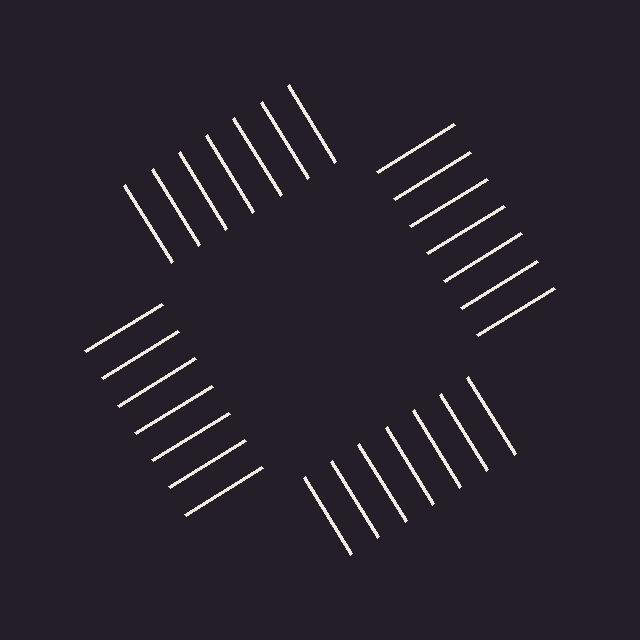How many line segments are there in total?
28 — 7 along each of the 4 edges.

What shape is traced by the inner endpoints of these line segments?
An illusory square — the line segments terminate on its edges but no continuous stroke is drawn.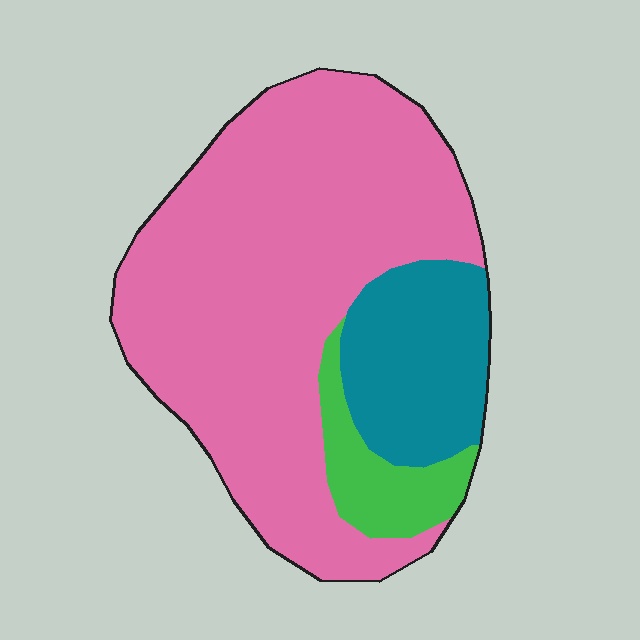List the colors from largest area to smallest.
From largest to smallest: pink, teal, green.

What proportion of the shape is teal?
Teal covers roughly 20% of the shape.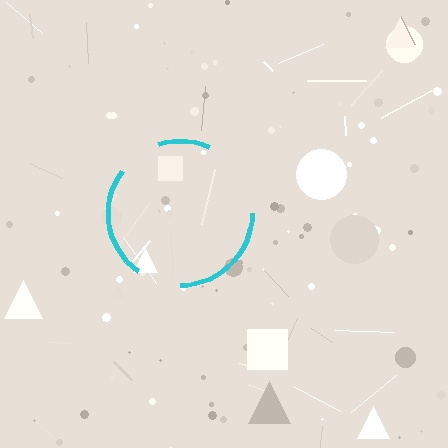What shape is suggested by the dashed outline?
The dashed outline suggests a circle.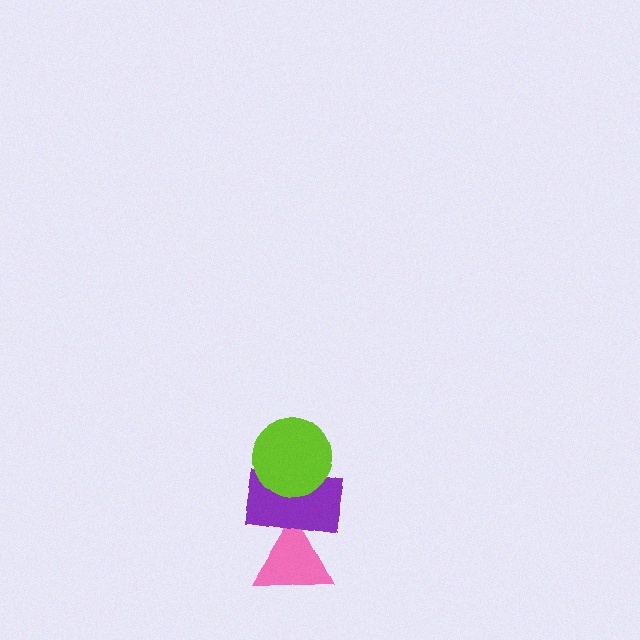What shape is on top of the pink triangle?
The purple rectangle is on top of the pink triangle.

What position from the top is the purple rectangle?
The purple rectangle is 2nd from the top.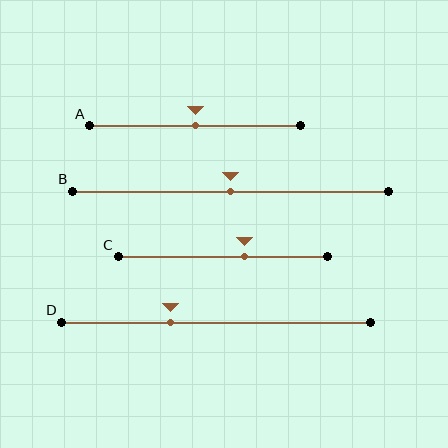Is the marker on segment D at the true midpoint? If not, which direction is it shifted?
No, the marker on segment D is shifted to the left by about 15% of the segment length.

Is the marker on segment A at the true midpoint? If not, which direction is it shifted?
Yes, the marker on segment A is at the true midpoint.